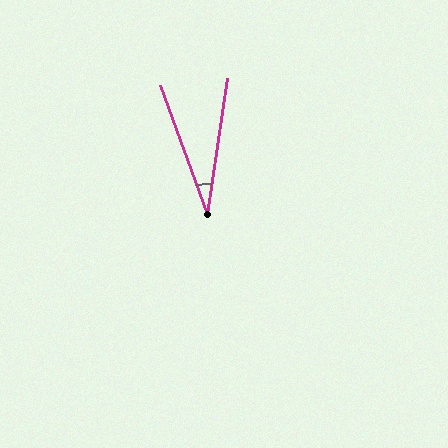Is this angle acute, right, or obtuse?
It is acute.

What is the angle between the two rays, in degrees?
Approximately 28 degrees.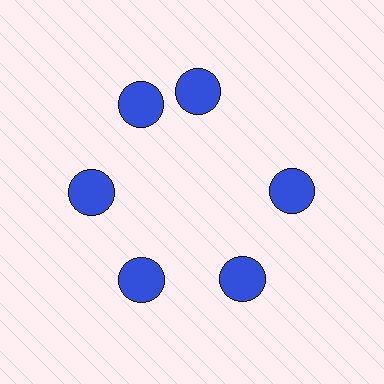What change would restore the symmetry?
The symmetry would be restored by rotating it back into even spacing with its neighbors so that all 6 circles sit at equal angles and equal distance from the center.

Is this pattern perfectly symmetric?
No. The 6 blue circles are arranged in a ring, but one element near the 1 o'clock position is rotated out of alignment along the ring, breaking the 6-fold rotational symmetry.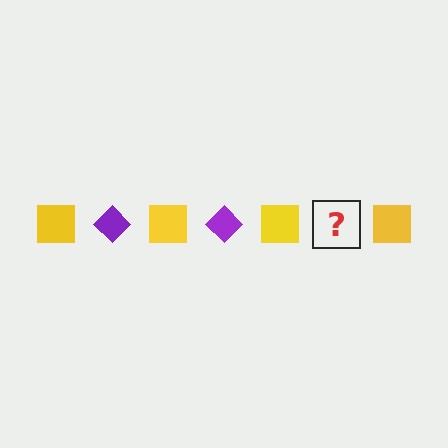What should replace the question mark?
The question mark should be replaced with a purple diamond.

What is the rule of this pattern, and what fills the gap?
The rule is that the pattern alternates between yellow square and purple diamond. The gap should be filled with a purple diamond.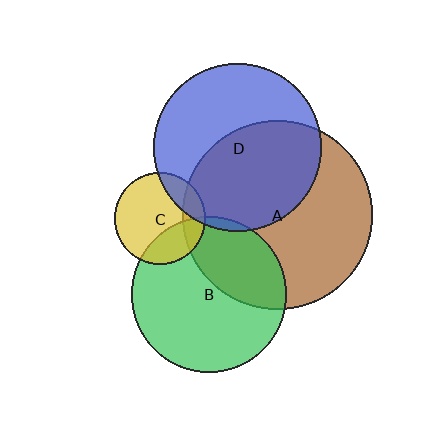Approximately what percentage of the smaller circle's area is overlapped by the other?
Approximately 35%.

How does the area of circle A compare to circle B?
Approximately 1.5 times.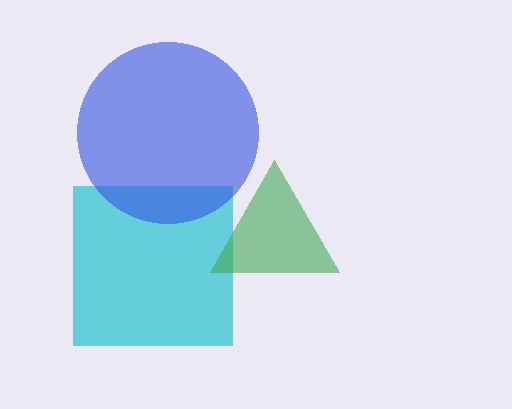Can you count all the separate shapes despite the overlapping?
Yes, there are 3 separate shapes.